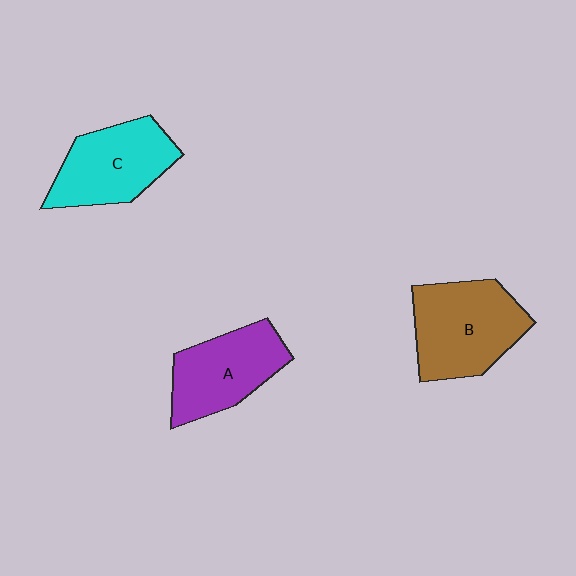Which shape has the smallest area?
Shape A (purple).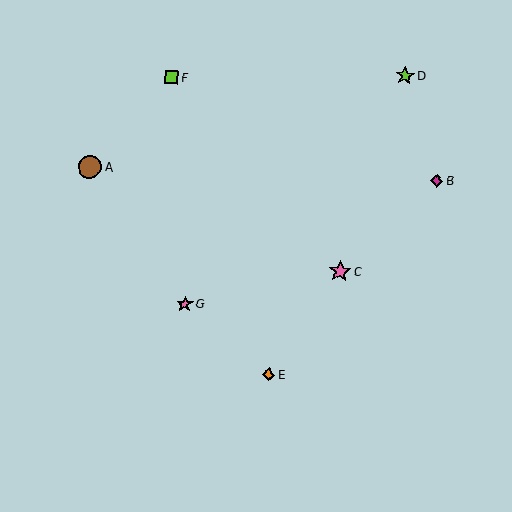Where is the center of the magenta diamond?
The center of the magenta diamond is at (437, 181).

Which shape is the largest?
The brown circle (labeled A) is the largest.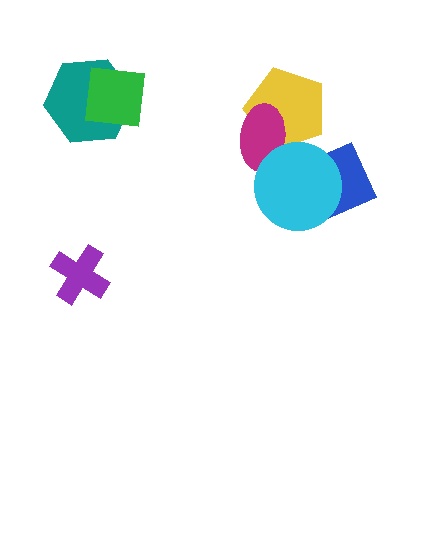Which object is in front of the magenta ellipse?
The cyan circle is in front of the magenta ellipse.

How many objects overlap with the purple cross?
0 objects overlap with the purple cross.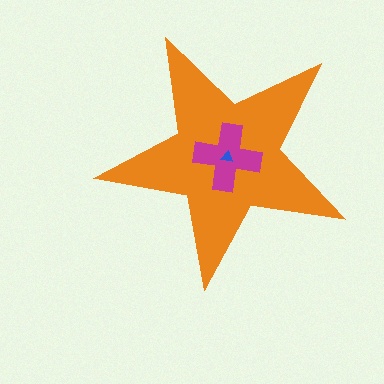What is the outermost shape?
The orange star.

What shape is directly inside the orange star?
The magenta cross.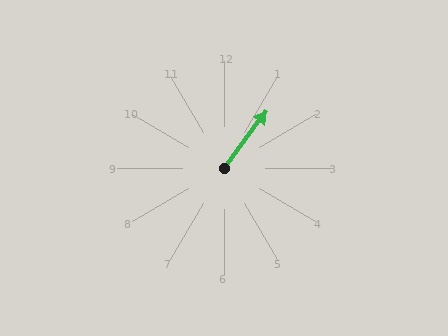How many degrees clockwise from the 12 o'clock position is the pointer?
Approximately 36 degrees.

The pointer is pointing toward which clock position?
Roughly 1 o'clock.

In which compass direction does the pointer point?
Northeast.